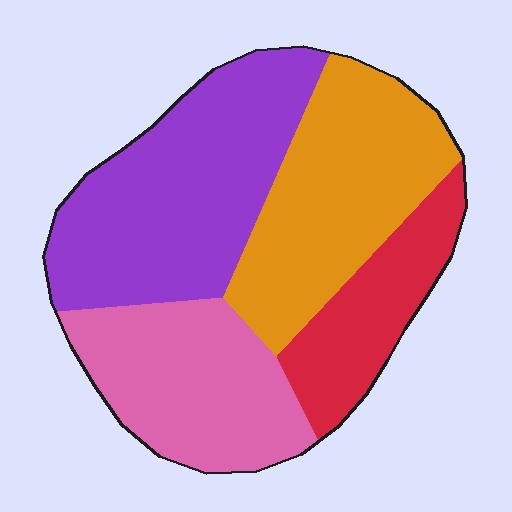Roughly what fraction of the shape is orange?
Orange takes up about one quarter (1/4) of the shape.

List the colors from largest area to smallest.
From largest to smallest: purple, orange, pink, red.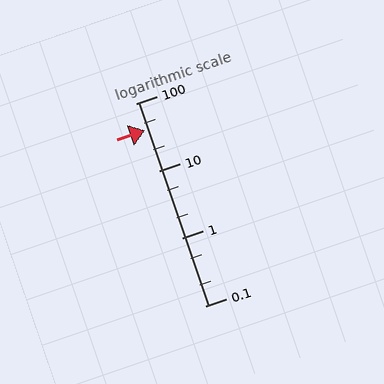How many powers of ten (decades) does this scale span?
The scale spans 3 decades, from 0.1 to 100.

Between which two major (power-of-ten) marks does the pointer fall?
The pointer is between 10 and 100.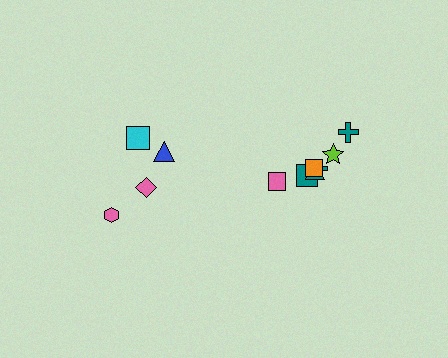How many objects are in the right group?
There are 7 objects.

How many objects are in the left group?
There are 4 objects.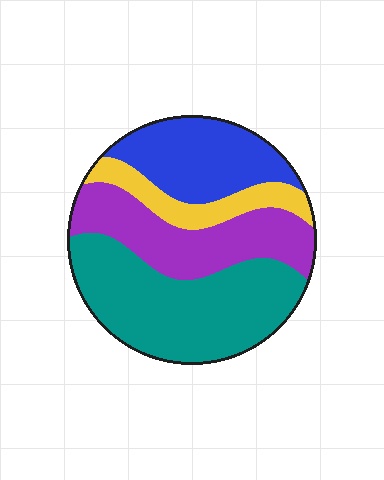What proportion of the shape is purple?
Purple covers around 25% of the shape.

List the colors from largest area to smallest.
From largest to smallest: teal, purple, blue, yellow.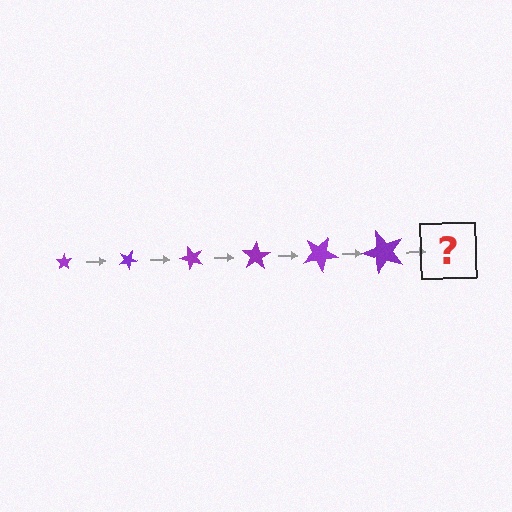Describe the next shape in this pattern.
It should be a star, larger than the previous one and rotated 150 degrees from the start.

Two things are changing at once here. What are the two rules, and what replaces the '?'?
The two rules are that the star grows larger each step and it rotates 25 degrees each step. The '?' should be a star, larger than the previous one and rotated 150 degrees from the start.